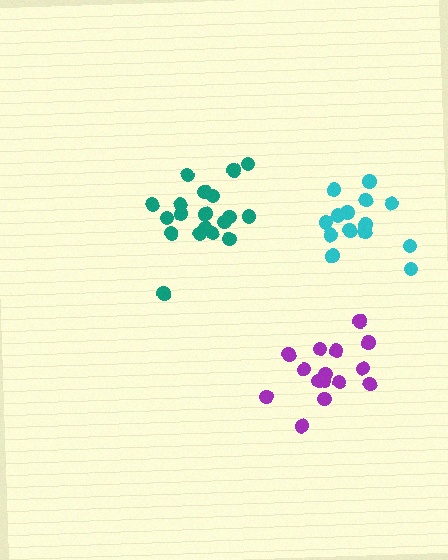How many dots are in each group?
Group 1: 15 dots, Group 2: 15 dots, Group 3: 19 dots (49 total).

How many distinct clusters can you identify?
There are 3 distinct clusters.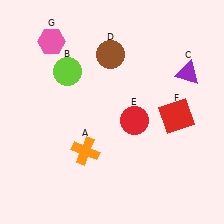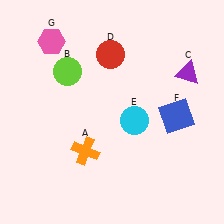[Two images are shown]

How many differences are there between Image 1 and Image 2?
There are 3 differences between the two images.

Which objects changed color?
D changed from brown to red. E changed from red to cyan. F changed from red to blue.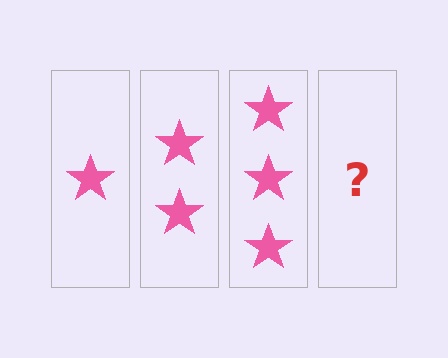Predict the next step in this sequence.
The next step is 4 stars.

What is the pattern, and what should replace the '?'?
The pattern is that each step adds one more star. The '?' should be 4 stars.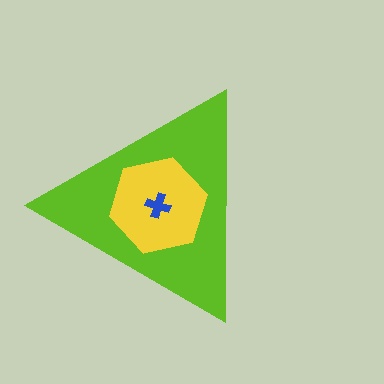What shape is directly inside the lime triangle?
The yellow hexagon.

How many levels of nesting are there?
3.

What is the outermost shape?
The lime triangle.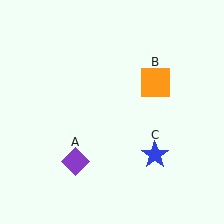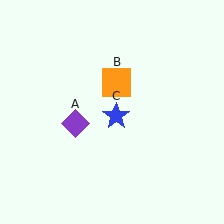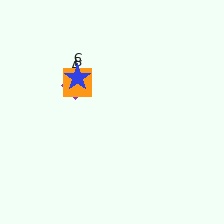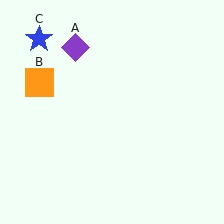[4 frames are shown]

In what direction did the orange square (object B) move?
The orange square (object B) moved left.